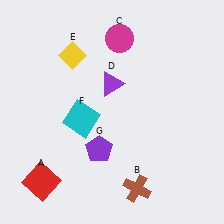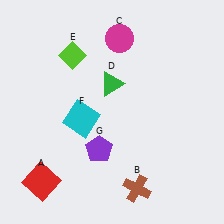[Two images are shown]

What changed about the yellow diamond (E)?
In Image 1, E is yellow. In Image 2, it changed to lime.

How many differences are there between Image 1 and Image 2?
There are 2 differences between the two images.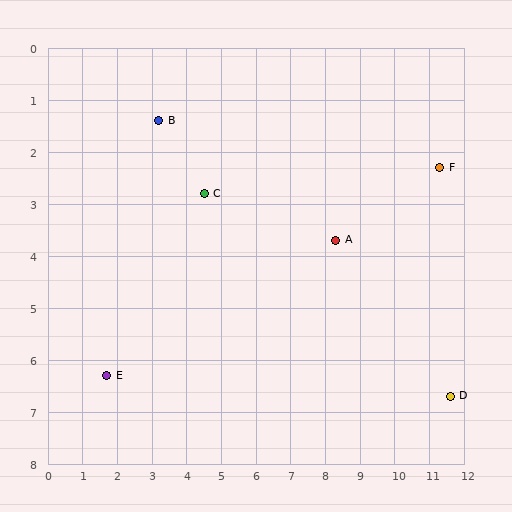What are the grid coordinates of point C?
Point C is at approximately (4.5, 2.8).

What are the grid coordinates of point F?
Point F is at approximately (11.3, 2.3).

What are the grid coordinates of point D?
Point D is at approximately (11.6, 6.7).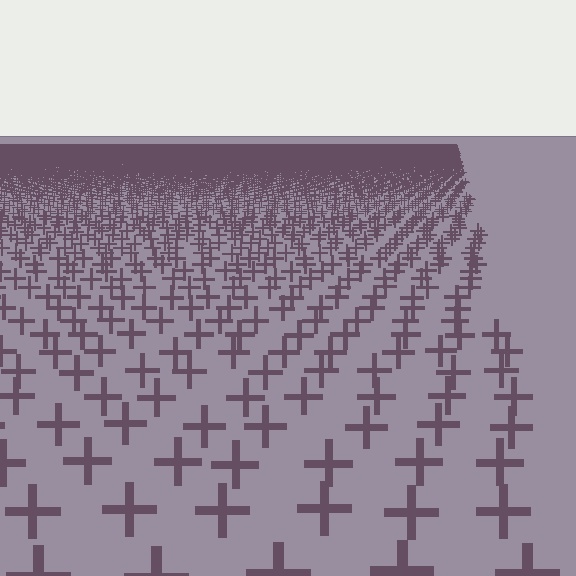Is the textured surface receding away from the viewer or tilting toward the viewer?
The surface is receding away from the viewer. Texture elements get smaller and denser toward the top.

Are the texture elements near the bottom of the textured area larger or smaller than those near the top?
Larger. Near the bottom, elements are closer to the viewer and appear at a bigger on-screen size.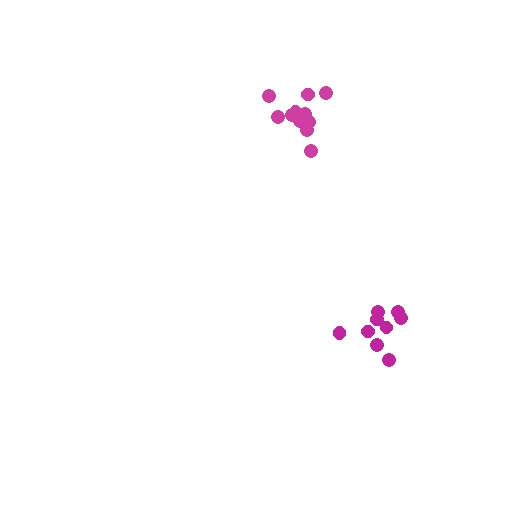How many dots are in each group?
Group 1: 11 dots, Group 2: 9 dots (20 total).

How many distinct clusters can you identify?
There are 2 distinct clusters.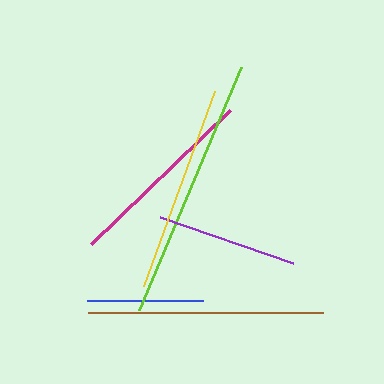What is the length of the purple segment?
The purple segment is approximately 140 pixels long.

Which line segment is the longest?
The lime line is the longest at approximately 263 pixels.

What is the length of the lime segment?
The lime segment is approximately 263 pixels long.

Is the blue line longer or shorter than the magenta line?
The magenta line is longer than the blue line.